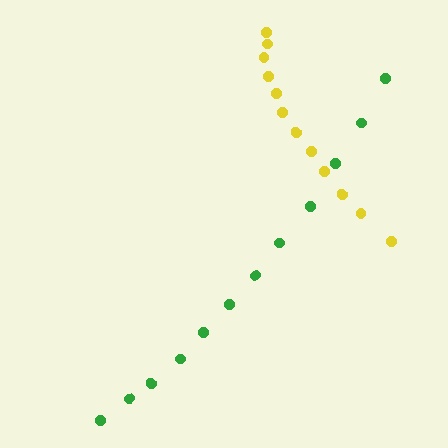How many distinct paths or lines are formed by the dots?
There are 2 distinct paths.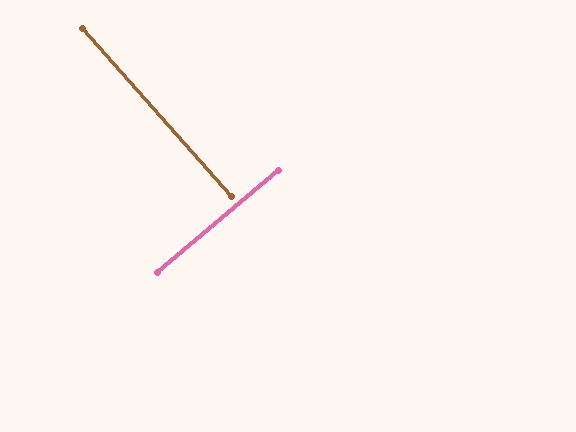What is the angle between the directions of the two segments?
Approximately 89 degrees.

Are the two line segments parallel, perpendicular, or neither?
Perpendicular — they meet at approximately 89°.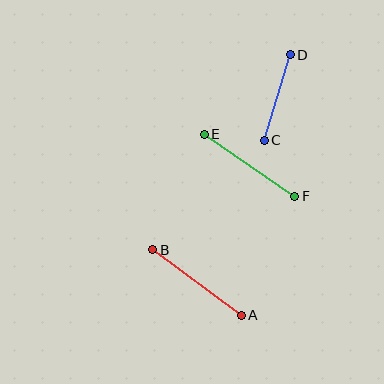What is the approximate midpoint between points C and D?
The midpoint is at approximately (277, 98) pixels.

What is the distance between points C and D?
The distance is approximately 89 pixels.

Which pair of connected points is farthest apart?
Points A and B are farthest apart.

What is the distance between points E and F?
The distance is approximately 109 pixels.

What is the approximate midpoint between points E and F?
The midpoint is at approximately (249, 165) pixels.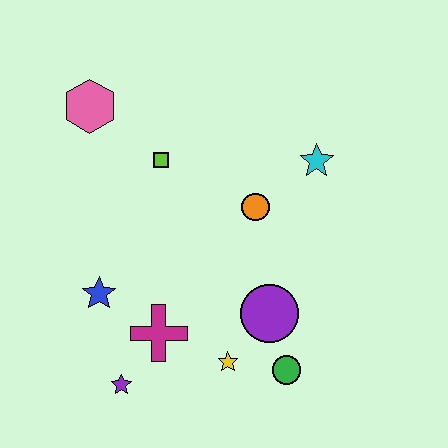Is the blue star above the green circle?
Yes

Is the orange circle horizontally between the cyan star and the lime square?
Yes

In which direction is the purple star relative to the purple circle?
The purple star is to the left of the purple circle.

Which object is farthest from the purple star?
The cyan star is farthest from the purple star.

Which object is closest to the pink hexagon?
The lime square is closest to the pink hexagon.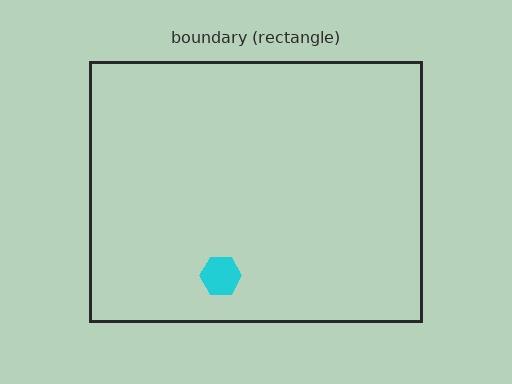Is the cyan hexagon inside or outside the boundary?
Inside.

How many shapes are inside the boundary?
1 inside, 0 outside.